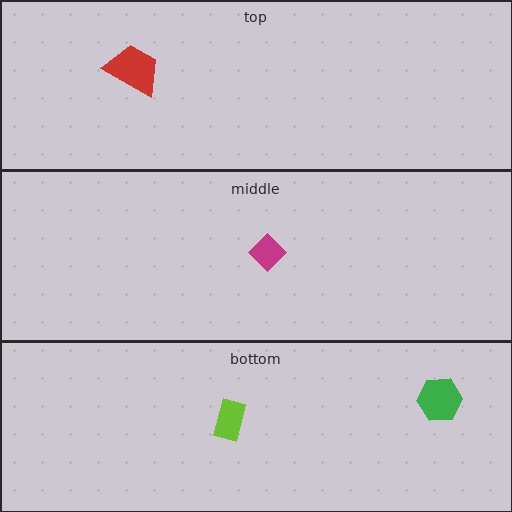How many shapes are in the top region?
1.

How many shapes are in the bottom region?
2.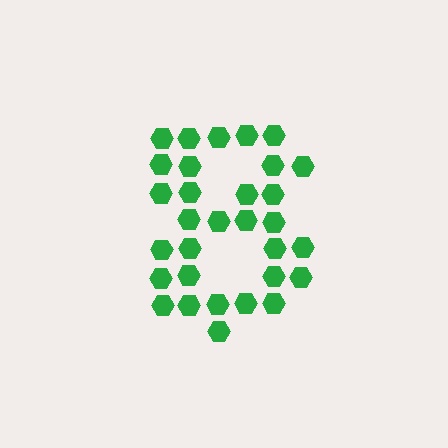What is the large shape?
The large shape is the digit 8.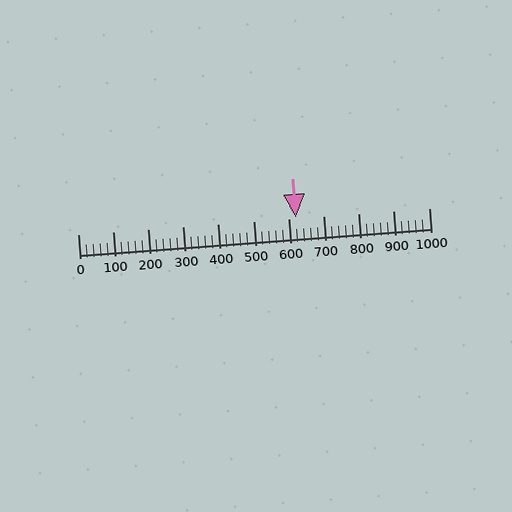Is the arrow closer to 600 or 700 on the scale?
The arrow is closer to 600.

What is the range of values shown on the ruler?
The ruler shows values from 0 to 1000.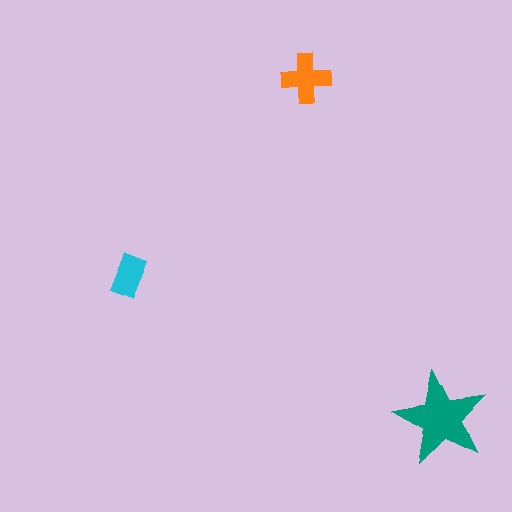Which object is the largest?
The teal star.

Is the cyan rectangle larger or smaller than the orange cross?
Smaller.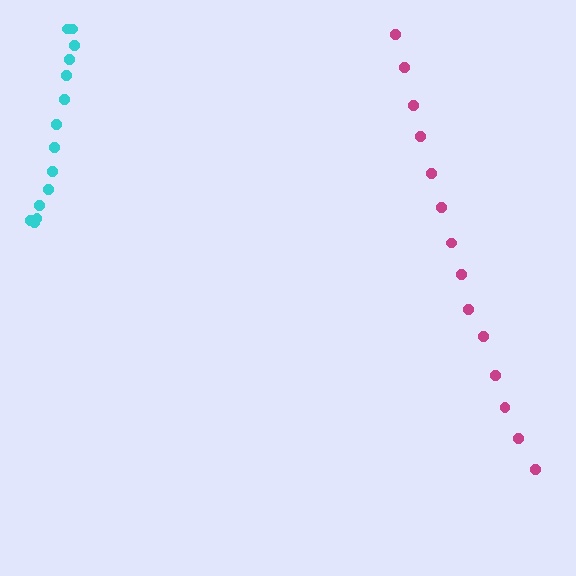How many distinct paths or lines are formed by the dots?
There are 2 distinct paths.